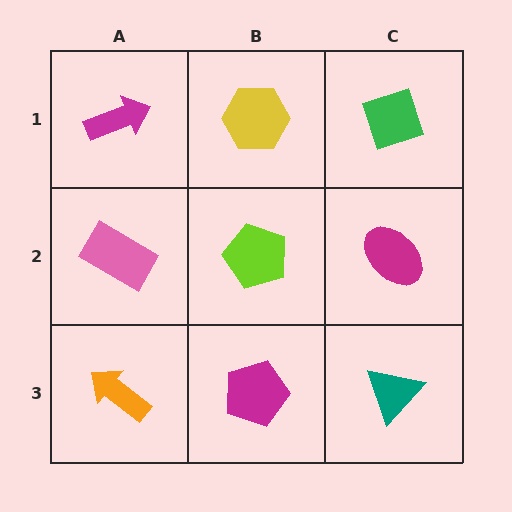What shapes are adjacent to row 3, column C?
A magenta ellipse (row 2, column C), a magenta pentagon (row 3, column B).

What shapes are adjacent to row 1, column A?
A pink rectangle (row 2, column A), a yellow hexagon (row 1, column B).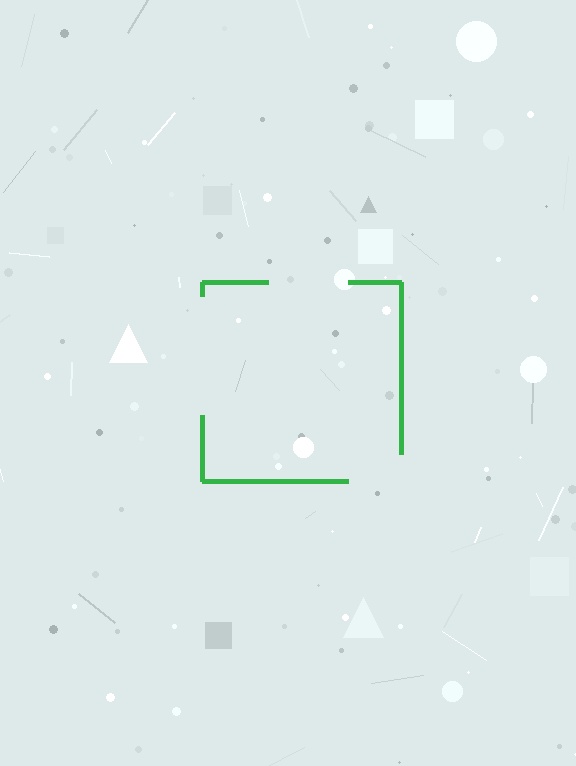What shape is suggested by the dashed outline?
The dashed outline suggests a square.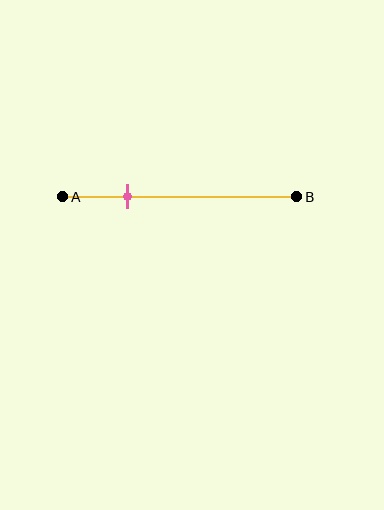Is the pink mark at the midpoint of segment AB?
No, the mark is at about 30% from A, not at the 50% midpoint.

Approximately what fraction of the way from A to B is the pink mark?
The pink mark is approximately 30% of the way from A to B.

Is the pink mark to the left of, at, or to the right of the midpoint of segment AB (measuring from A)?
The pink mark is to the left of the midpoint of segment AB.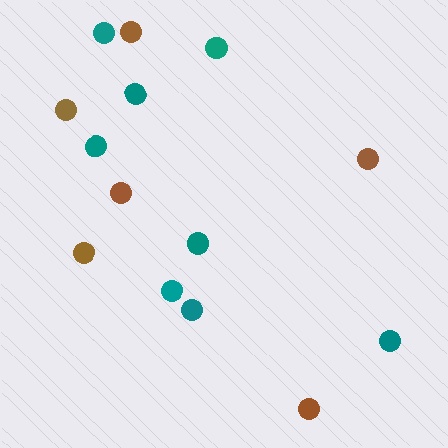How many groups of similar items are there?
There are 2 groups: one group of brown circles (6) and one group of teal circles (8).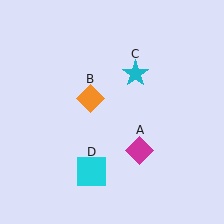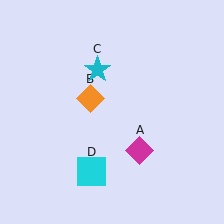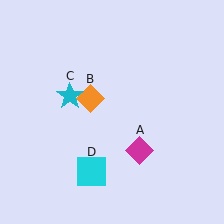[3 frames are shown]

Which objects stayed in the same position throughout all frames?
Magenta diamond (object A) and orange diamond (object B) and cyan square (object D) remained stationary.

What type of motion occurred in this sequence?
The cyan star (object C) rotated counterclockwise around the center of the scene.